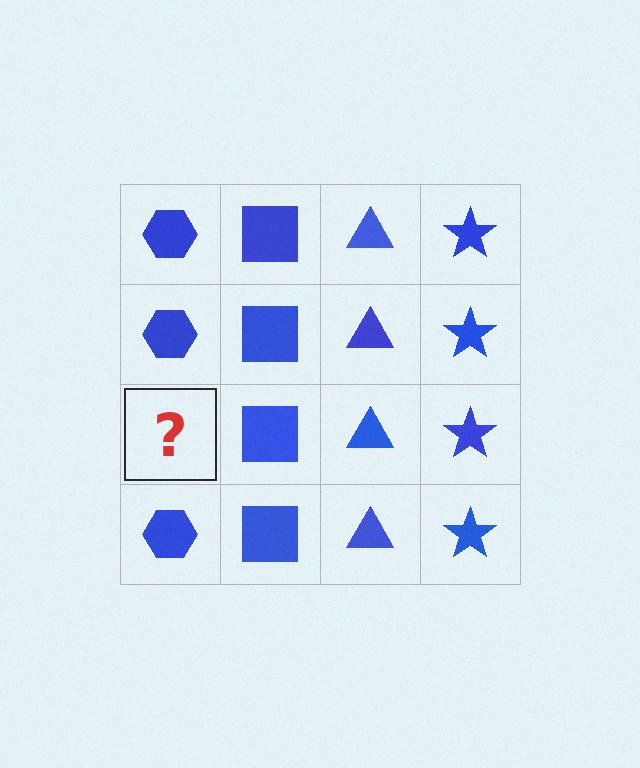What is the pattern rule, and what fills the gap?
The rule is that each column has a consistent shape. The gap should be filled with a blue hexagon.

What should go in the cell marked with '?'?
The missing cell should contain a blue hexagon.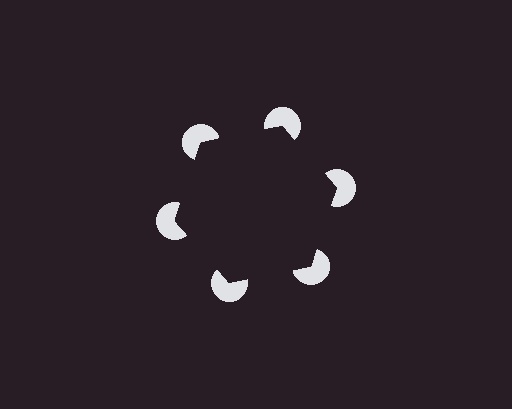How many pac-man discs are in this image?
There are 6 — one at each vertex of the illusory hexagon.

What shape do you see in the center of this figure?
An illusory hexagon — its edges are inferred from the aligned wedge cuts in the pac-man discs, not physically drawn.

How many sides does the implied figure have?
6 sides.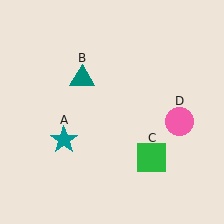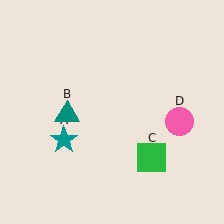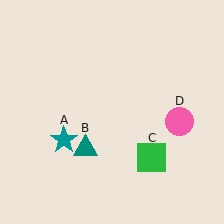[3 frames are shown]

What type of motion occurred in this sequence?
The teal triangle (object B) rotated counterclockwise around the center of the scene.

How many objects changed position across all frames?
1 object changed position: teal triangle (object B).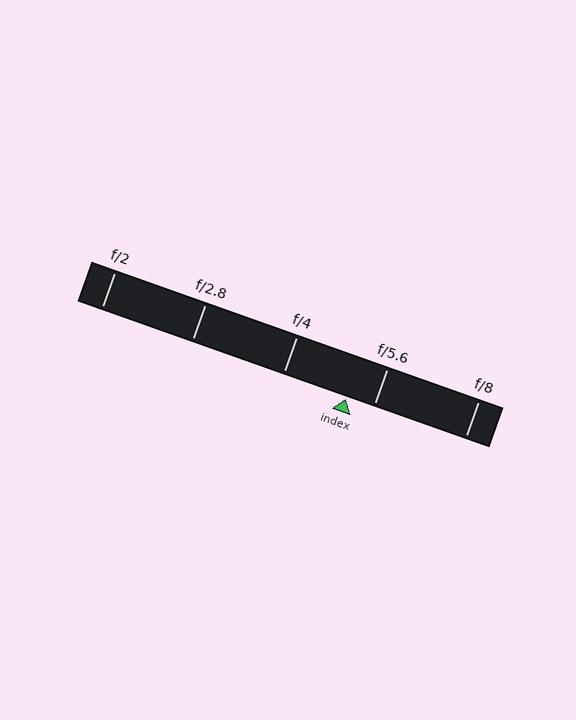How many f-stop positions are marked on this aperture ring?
There are 5 f-stop positions marked.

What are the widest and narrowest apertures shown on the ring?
The widest aperture shown is f/2 and the narrowest is f/8.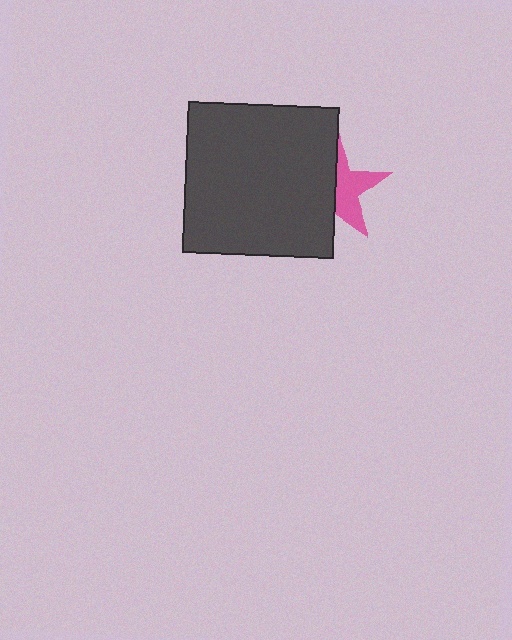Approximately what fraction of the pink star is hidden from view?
Roughly 54% of the pink star is hidden behind the dark gray square.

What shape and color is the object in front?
The object in front is a dark gray square.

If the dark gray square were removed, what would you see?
You would see the complete pink star.